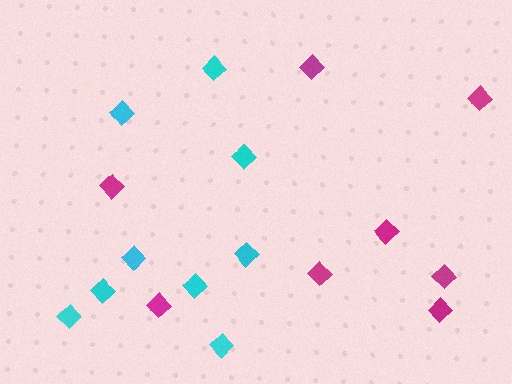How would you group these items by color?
There are 2 groups: one group of cyan diamonds (9) and one group of magenta diamonds (8).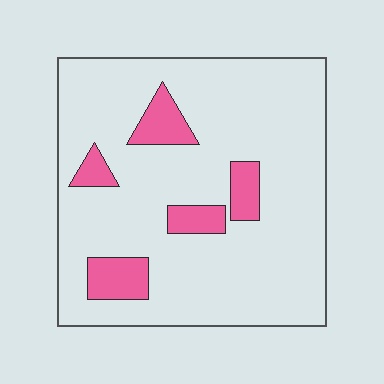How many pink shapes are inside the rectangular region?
5.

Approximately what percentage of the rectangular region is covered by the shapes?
Approximately 15%.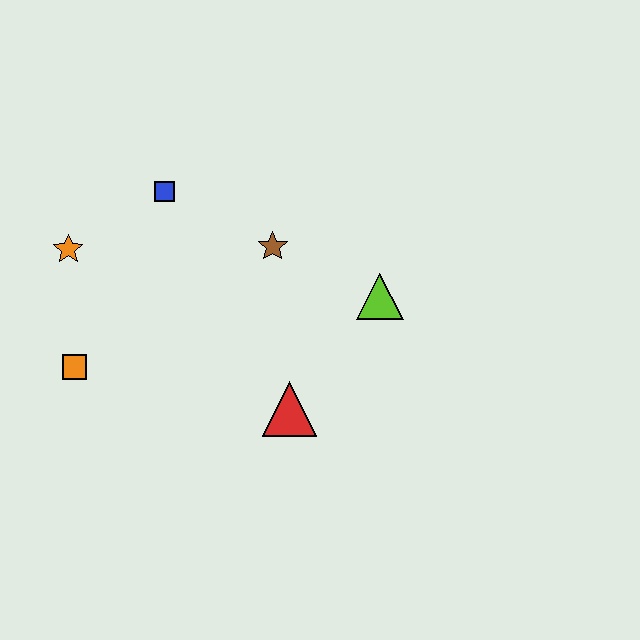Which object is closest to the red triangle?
The lime triangle is closest to the red triangle.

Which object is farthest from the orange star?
The lime triangle is farthest from the orange star.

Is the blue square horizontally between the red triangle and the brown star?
No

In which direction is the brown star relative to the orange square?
The brown star is to the right of the orange square.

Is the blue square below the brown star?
No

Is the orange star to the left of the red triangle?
Yes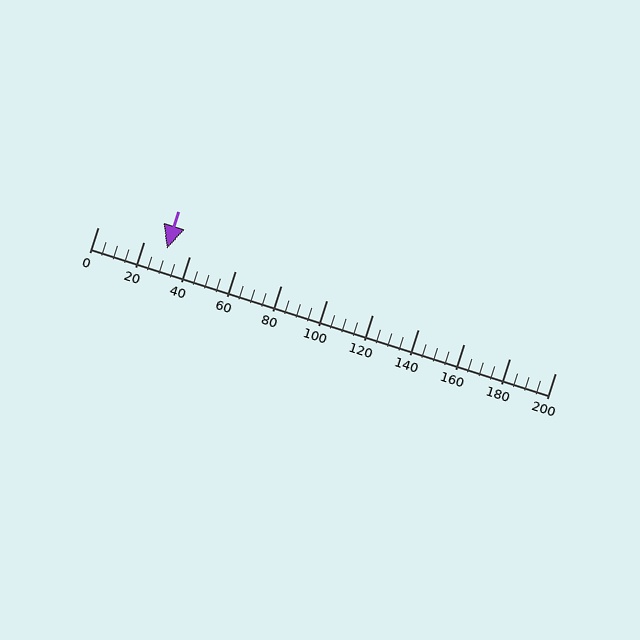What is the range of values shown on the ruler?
The ruler shows values from 0 to 200.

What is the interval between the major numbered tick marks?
The major tick marks are spaced 20 units apart.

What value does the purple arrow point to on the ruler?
The purple arrow points to approximately 30.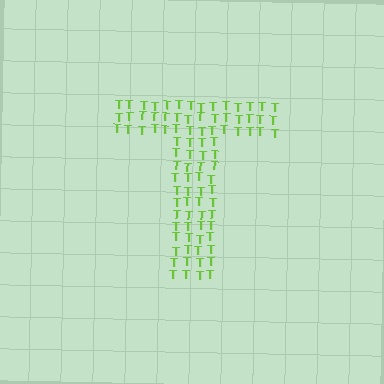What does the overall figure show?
The overall figure shows the letter T.